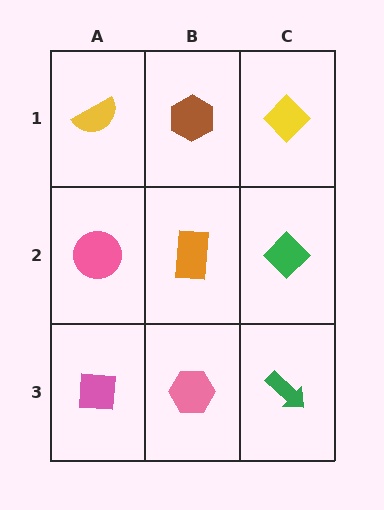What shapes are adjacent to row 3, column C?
A green diamond (row 2, column C), a pink hexagon (row 3, column B).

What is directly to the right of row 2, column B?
A green diamond.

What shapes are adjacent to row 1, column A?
A pink circle (row 2, column A), a brown hexagon (row 1, column B).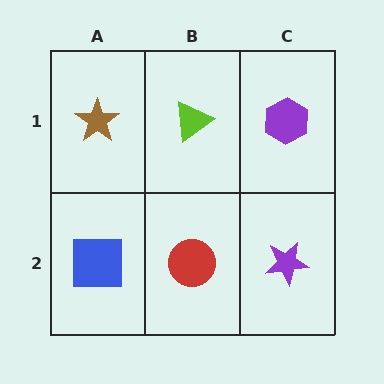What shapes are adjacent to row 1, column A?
A blue square (row 2, column A), a lime triangle (row 1, column B).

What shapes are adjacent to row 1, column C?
A purple star (row 2, column C), a lime triangle (row 1, column B).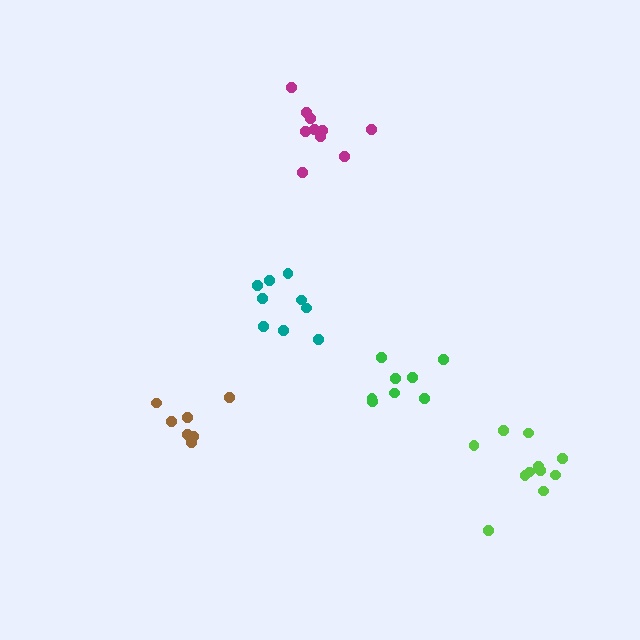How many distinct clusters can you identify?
There are 5 distinct clusters.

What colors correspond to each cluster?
The clusters are colored: green, magenta, brown, teal, lime.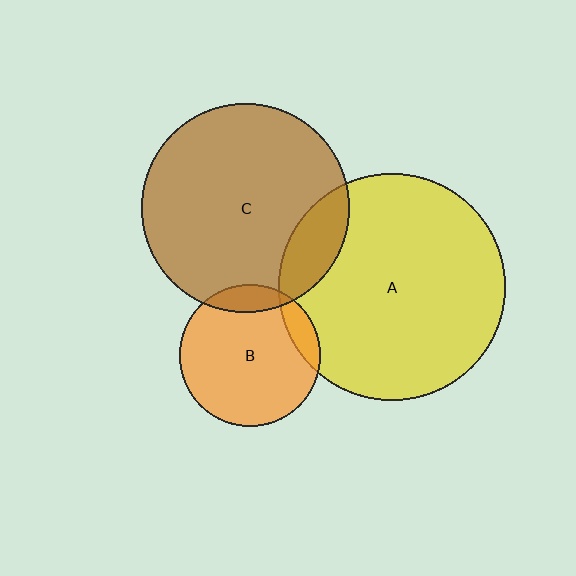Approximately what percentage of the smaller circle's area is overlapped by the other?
Approximately 15%.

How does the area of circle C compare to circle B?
Approximately 2.2 times.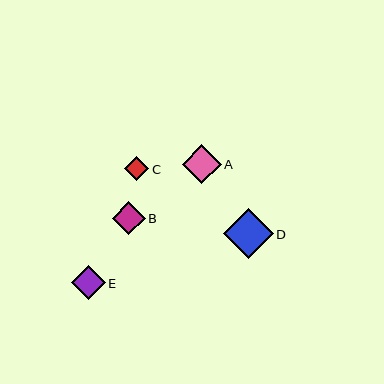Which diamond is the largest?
Diamond D is the largest with a size of approximately 50 pixels.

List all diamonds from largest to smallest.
From largest to smallest: D, A, E, B, C.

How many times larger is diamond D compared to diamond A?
Diamond D is approximately 1.3 times the size of diamond A.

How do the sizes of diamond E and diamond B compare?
Diamond E and diamond B are approximately the same size.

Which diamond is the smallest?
Diamond C is the smallest with a size of approximately 24 pixels.